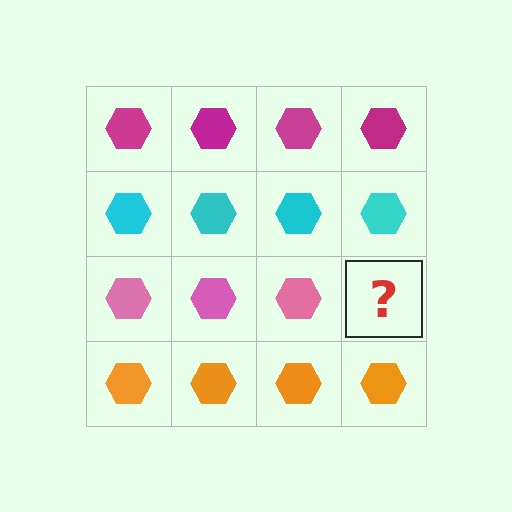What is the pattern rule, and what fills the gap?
The rule is that each row has a consistent color. The gap should be filled with a pink hexagon.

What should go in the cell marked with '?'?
The missing cell should contain a pink hexagon.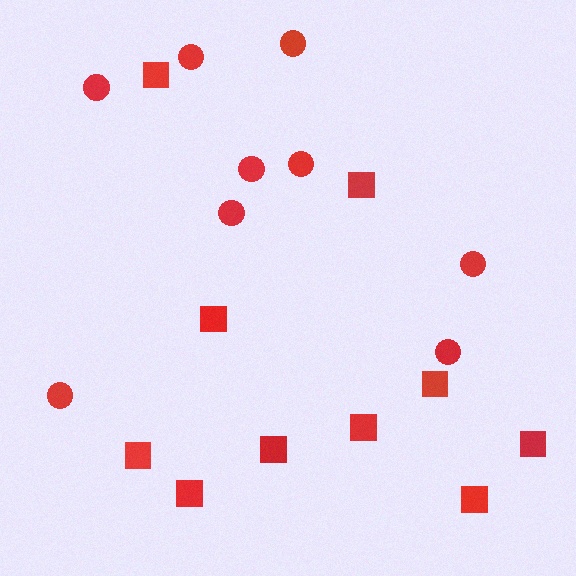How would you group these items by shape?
There are 2 groups: one group of circles (9) and one group of squares (10).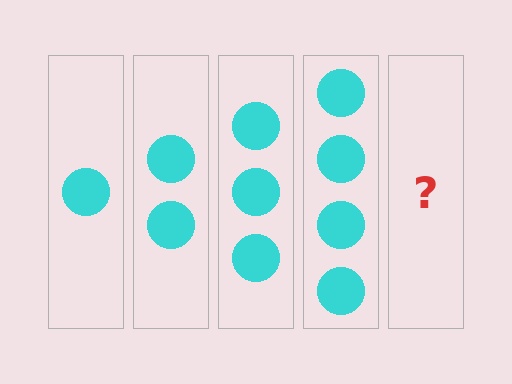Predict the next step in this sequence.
The next step is 5 circles.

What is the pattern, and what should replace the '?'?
The pattern is that each step adds one more circle. The '?' should be 5 circles.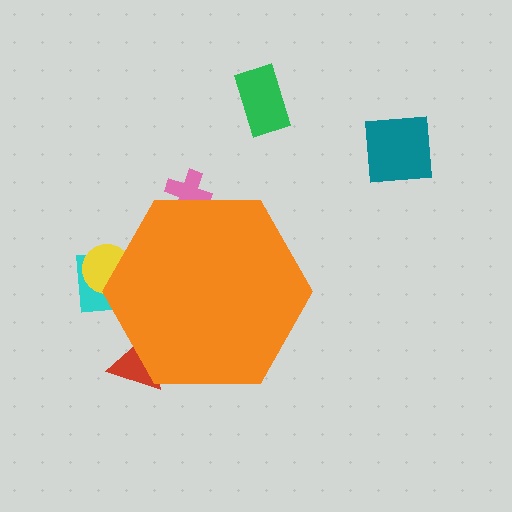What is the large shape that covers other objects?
An orange hexagon.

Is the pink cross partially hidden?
Yes, the pink cross is partially hidden behind the orange hexagon.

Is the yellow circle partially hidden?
Yes, the yellow circle is partially hidden behind the orange hexagon.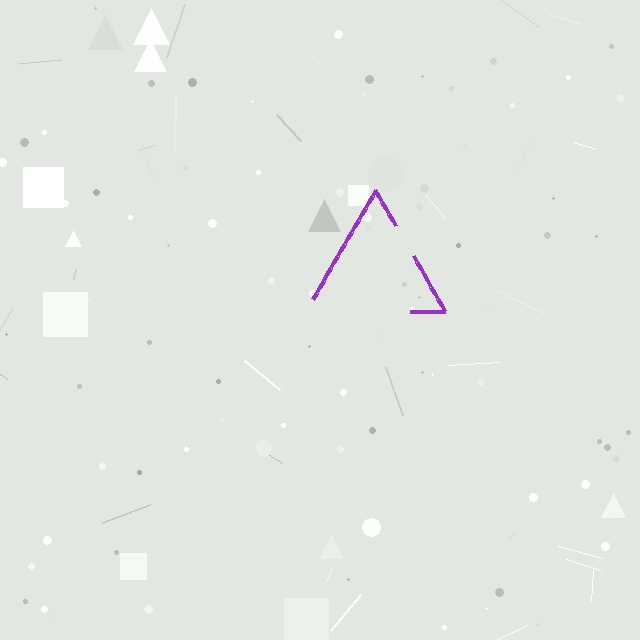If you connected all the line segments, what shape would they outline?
They would outline a triangle.